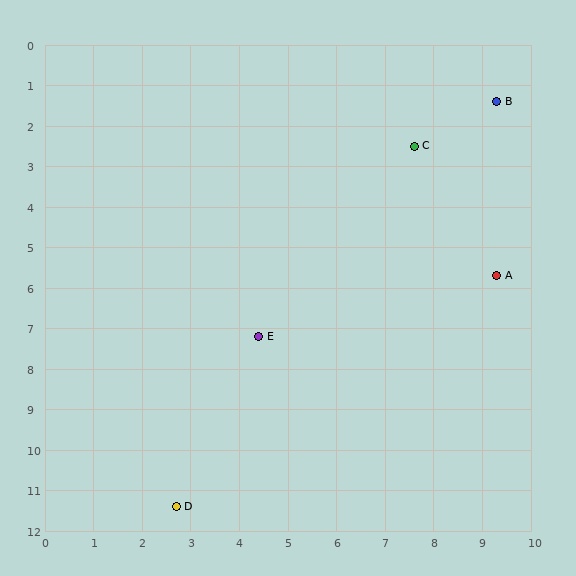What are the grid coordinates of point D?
Point D is at approximately (2.7, 11.4).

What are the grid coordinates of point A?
Point A is at approximately (9.3, 5.7).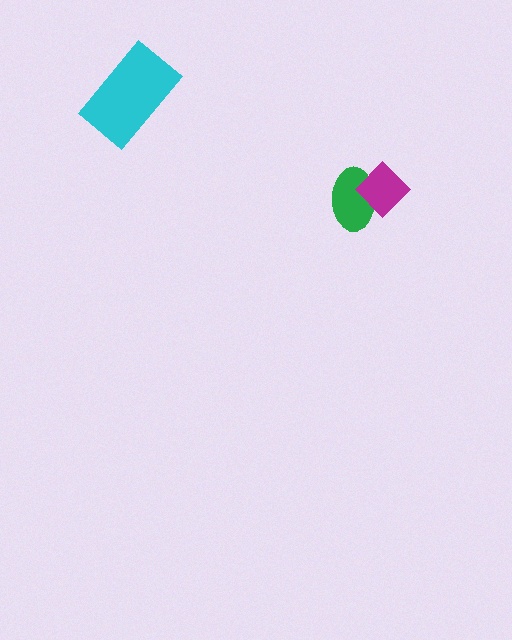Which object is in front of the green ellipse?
The magenta diamond is in front of the green ellipse.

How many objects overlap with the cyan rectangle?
0 objects overlap with the cyan rectangle.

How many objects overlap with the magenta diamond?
1 object overlaps with the magenta diamond.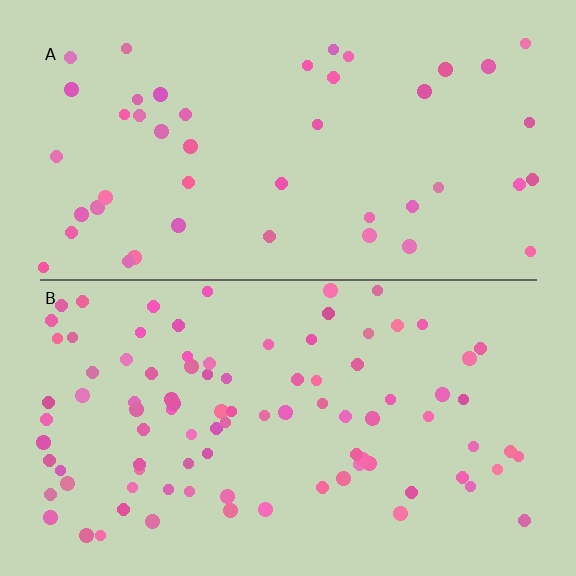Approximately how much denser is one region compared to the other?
Approximately 2.0× — region B over region A.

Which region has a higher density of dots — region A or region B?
B (the bottom).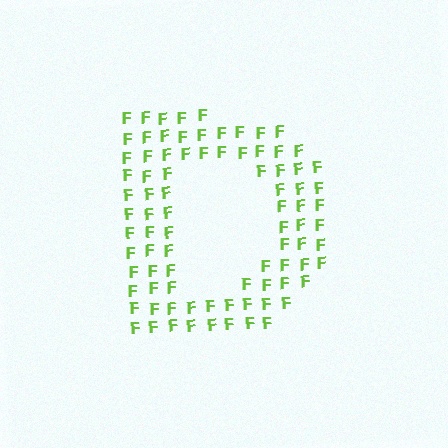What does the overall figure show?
The overall figure shows the letter D.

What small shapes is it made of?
It is made of small letter F's.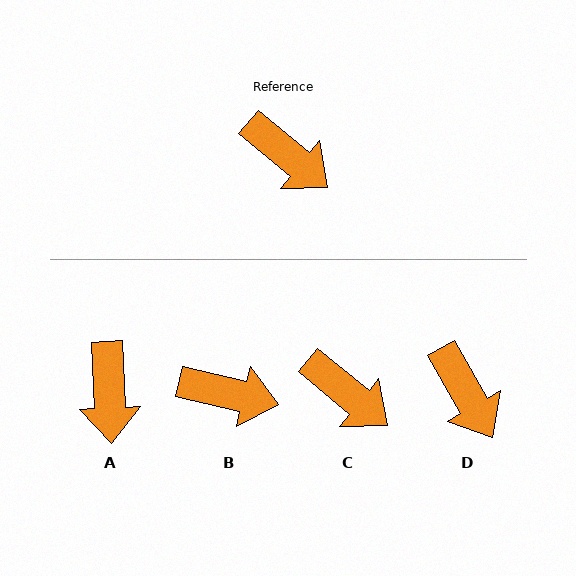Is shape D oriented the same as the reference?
No, it is off by about 21 degrees.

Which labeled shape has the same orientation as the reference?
C.